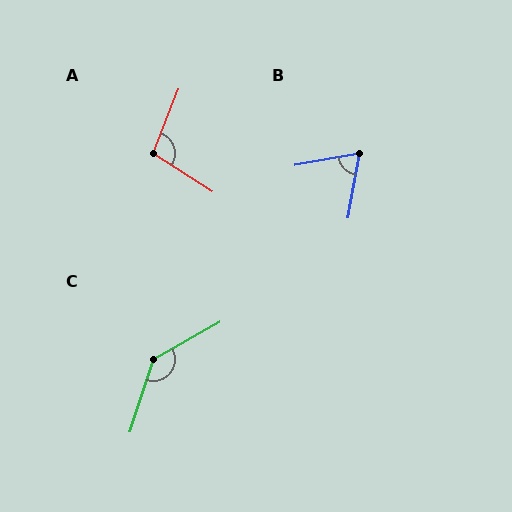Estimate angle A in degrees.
Approximately 101 degrees.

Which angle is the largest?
C, at approximately 138 degrees.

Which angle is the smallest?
B, at approximately 70 degrees.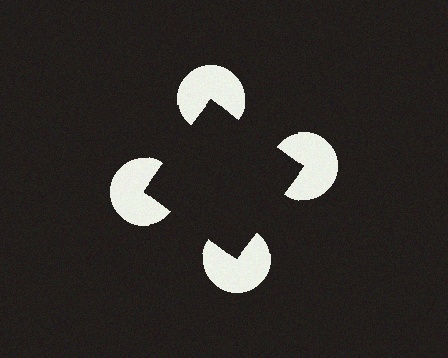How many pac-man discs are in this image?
There are 4 — one at each vertex of the illusory square.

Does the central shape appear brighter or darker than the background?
It typically appears slightly darker than the background, even though no actual brightness change is drawn.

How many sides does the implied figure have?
4 sides.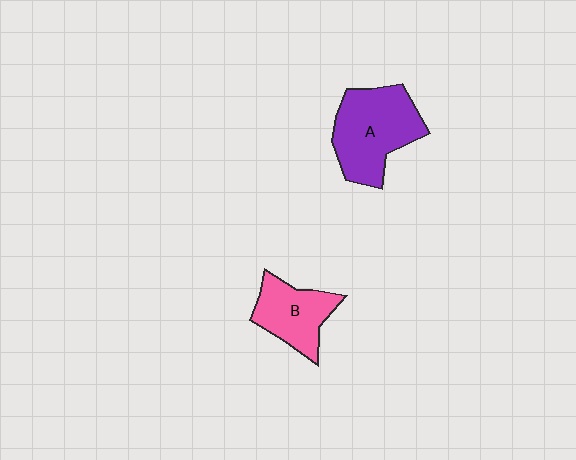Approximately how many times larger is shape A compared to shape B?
Approximately 1.5 times.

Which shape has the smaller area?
Shape B (pink).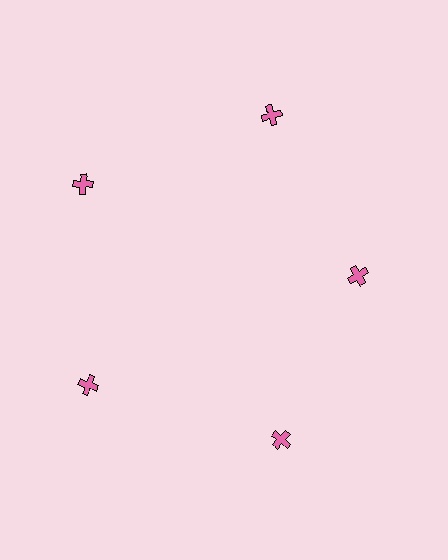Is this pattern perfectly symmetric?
No. The 5 pink crosses are arranged in a ring, but one element near the 3 o'clock position is pulled inward toward the center, breaking the 5-fold rotational symmetry.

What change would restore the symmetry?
The symmetry would be restored by moving it outward, back onto the ring so that all 5 crosses sit at equal angles and equal distance from the center.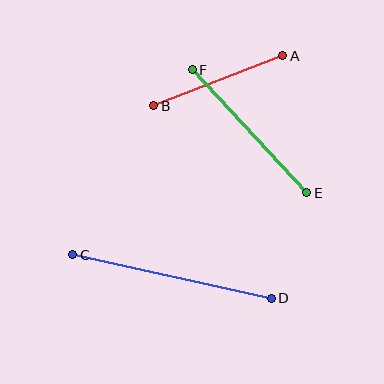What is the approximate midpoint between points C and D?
The midpoint is at approximately (172, 277) pixels.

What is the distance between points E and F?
The distance is approximately 168 pixels.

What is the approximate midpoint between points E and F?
The midpoint is at approximately (249, 131) pixels.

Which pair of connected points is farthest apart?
Points C and D are farthest apart.